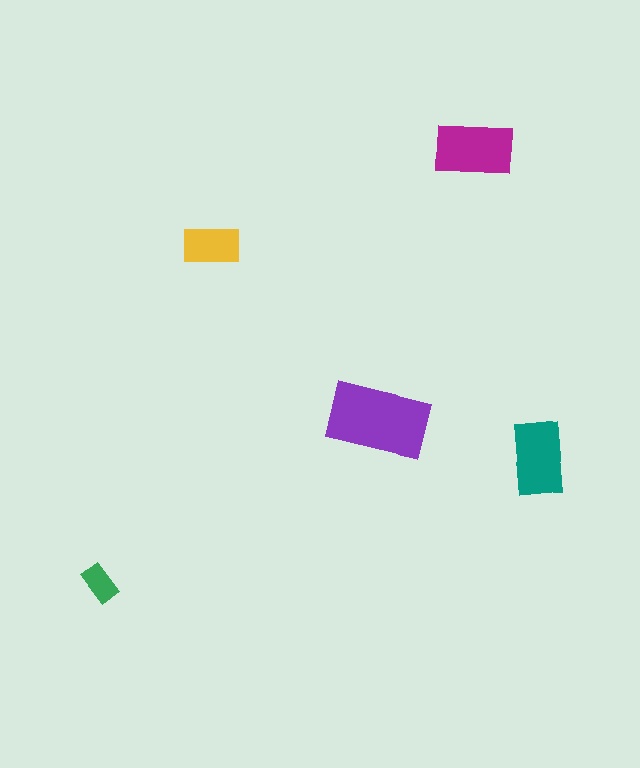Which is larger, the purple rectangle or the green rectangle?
The purple one.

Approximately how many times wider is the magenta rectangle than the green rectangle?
About 2 times wider.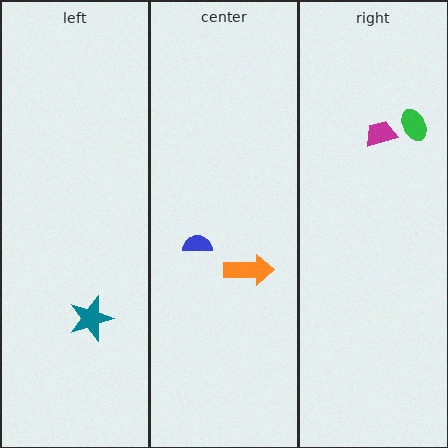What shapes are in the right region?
The magenta trapezoid, the green ellipse.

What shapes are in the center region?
The blue semicircle, the orange arrow.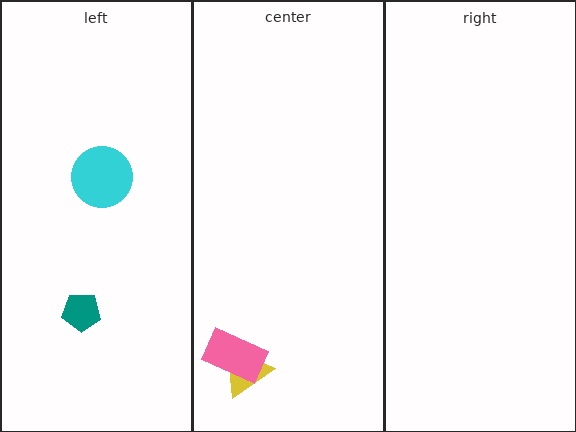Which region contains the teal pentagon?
The left region.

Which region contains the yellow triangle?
The center region.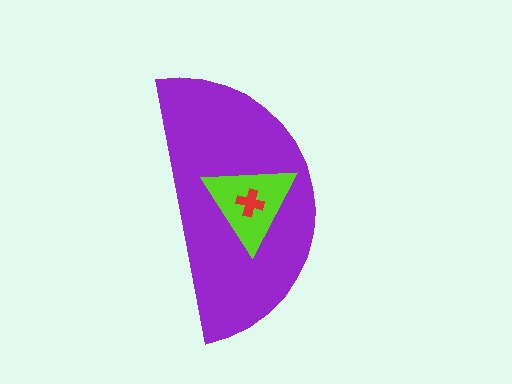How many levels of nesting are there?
3.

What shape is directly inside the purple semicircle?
The lime triangle.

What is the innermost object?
The red cross.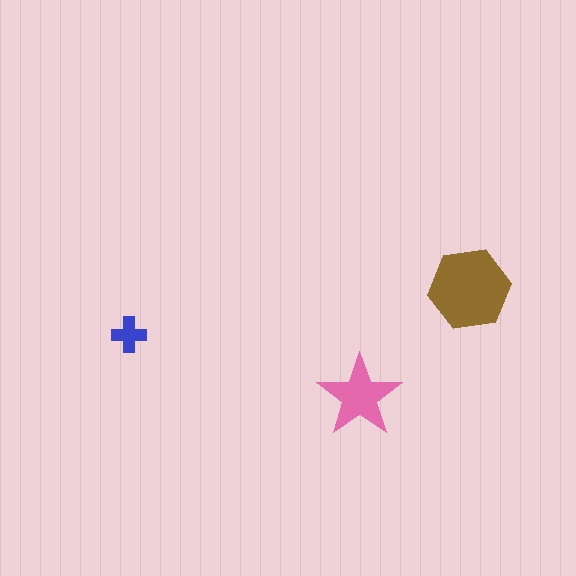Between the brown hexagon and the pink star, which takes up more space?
The brown hexagon.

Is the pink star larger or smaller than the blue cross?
Larger.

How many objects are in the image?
There are 3 objects in the image.